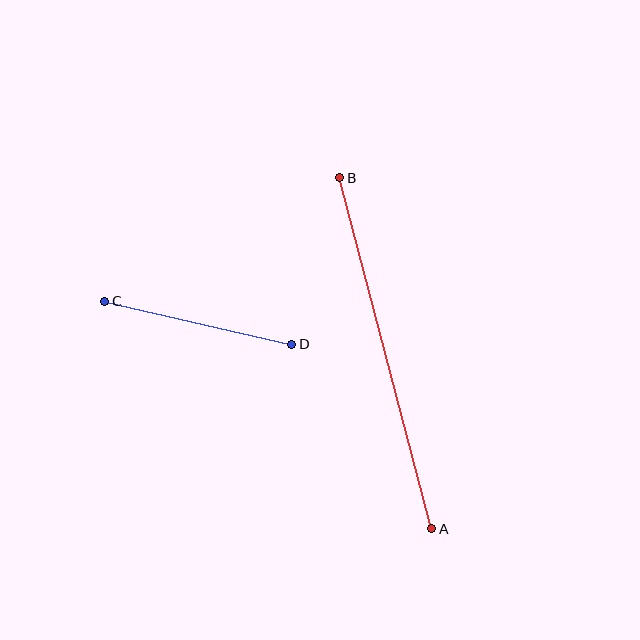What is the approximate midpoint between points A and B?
The midpoint is at approximately (386, 353) pixels.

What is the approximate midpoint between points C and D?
The midpoint is at approximately (198, 323) pixels.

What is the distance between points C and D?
The distance is approximately 192 pixels.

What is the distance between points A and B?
The distance is approximately 363 pixels.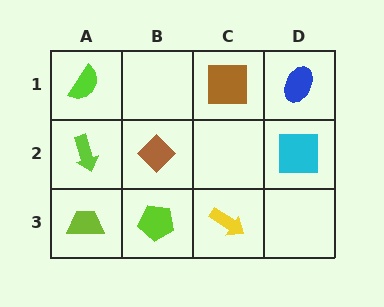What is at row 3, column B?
A lime pentagon.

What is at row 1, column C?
A brown square.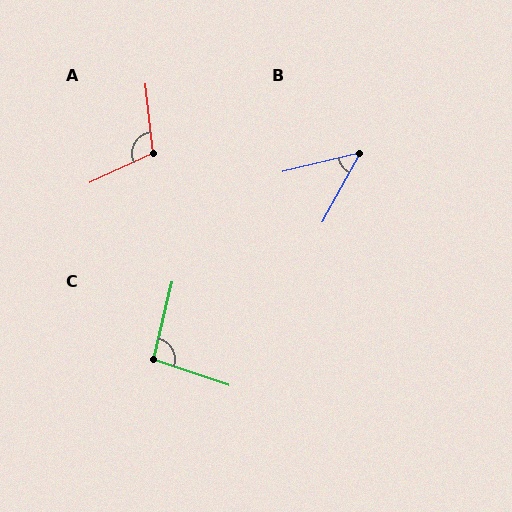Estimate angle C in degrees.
Approximately 95 degrees.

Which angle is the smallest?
B, at approximately 48 degrees.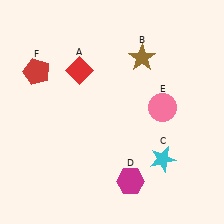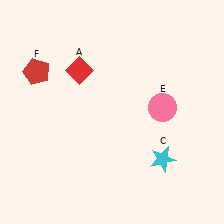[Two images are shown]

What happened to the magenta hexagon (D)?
The magenta hexagon (D) was removed in Image 2. It was in the bottom-right area of Image 1.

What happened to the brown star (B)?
The brown star (B) was removed in Image 2. It was in the top-right area of Image 1.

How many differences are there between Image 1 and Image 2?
There are 2 differences between the two images.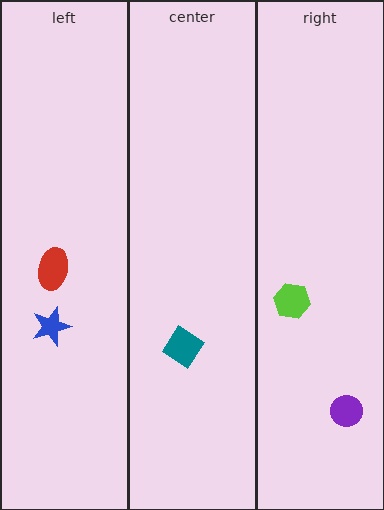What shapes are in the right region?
The lime hexagon, the purple circle.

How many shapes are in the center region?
1.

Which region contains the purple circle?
The right region.